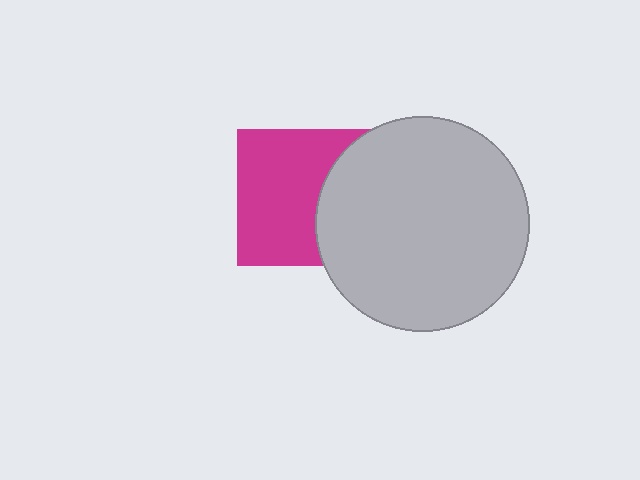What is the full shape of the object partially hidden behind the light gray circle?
The partially hidden object is a magenta square.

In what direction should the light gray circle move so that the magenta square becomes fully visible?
The light gray circle should move right. That is the shortest direction to clear the overlap and leave the magenta square fully visible.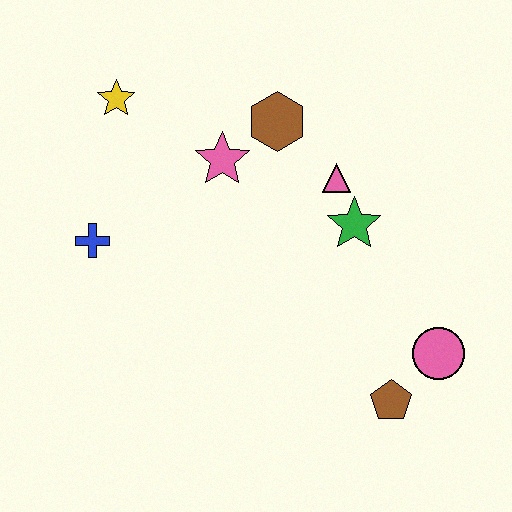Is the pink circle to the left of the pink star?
No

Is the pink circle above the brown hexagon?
No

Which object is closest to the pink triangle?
The green star is closest to the pink triangle.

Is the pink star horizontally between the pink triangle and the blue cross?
Yes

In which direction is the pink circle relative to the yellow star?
The pink circle is to the right of the yellow star.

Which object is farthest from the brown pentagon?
The yellow star is farthest from the brown pentagon.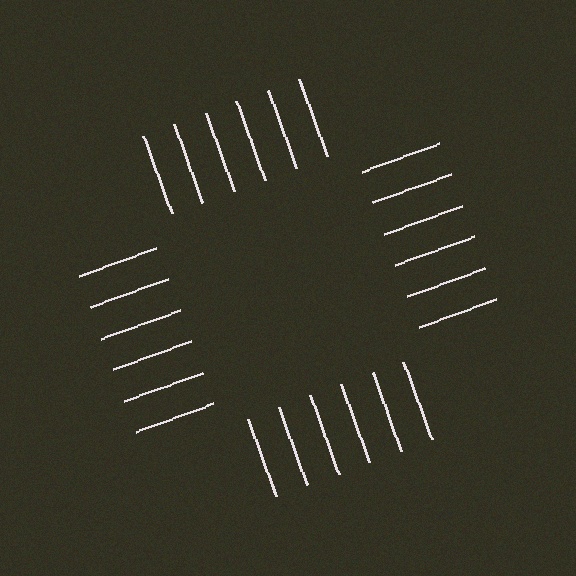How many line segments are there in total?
24 — 6 along each of the 4 edges.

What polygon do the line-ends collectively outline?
An illusory square — the line segments terminate on its edges but no continuous stroke is drawn.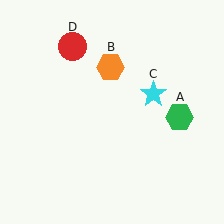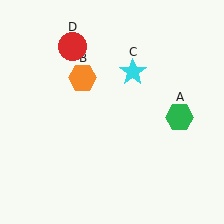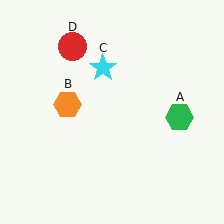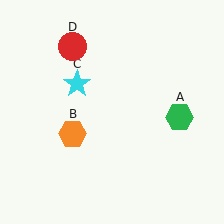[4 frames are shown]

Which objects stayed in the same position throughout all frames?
Green hexagon (object A) and red circle (object D) remained stationary.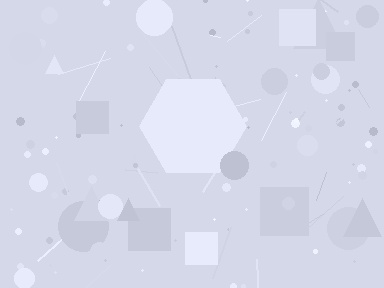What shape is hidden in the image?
A hexagon is hidden in the image.